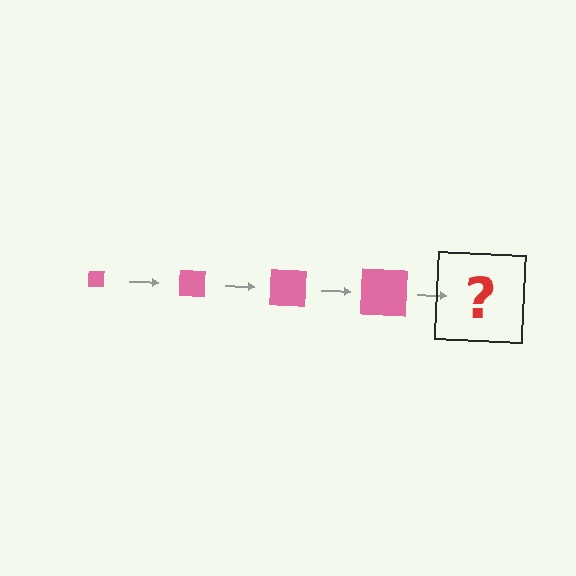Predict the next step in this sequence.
The next step is a pink square, larger than the previous one.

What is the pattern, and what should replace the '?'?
The pattern is that the square gets progressively larger each step. The '?' should be a pink square, larger than the previous one.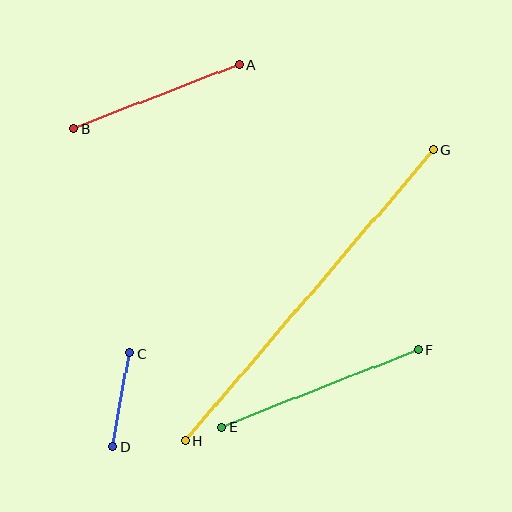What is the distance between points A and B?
The distance is approximately 178 pixels.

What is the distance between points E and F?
The distance is approximately 211 pixels.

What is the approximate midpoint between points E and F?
The midpoint is at approximately (320, 388) pixels.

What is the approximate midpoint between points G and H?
The midpoint is at approximately (309, 295) pixels.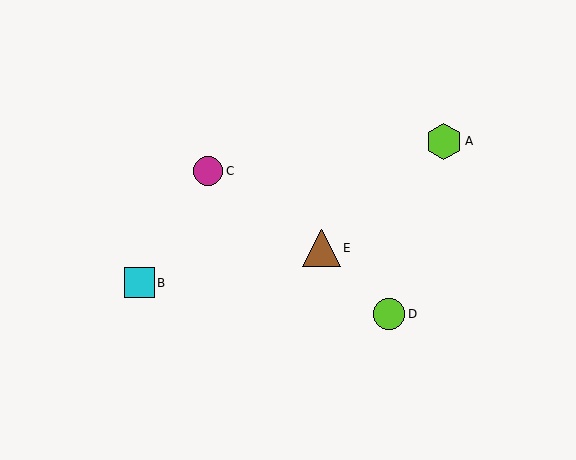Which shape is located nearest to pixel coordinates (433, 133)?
The lime hexagon (labeled A) at (444, 141) is nearest to that location.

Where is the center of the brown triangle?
The center of the brown triangle is at (322, 248).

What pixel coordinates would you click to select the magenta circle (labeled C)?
Click at (208, 171) to select the magenta circle C.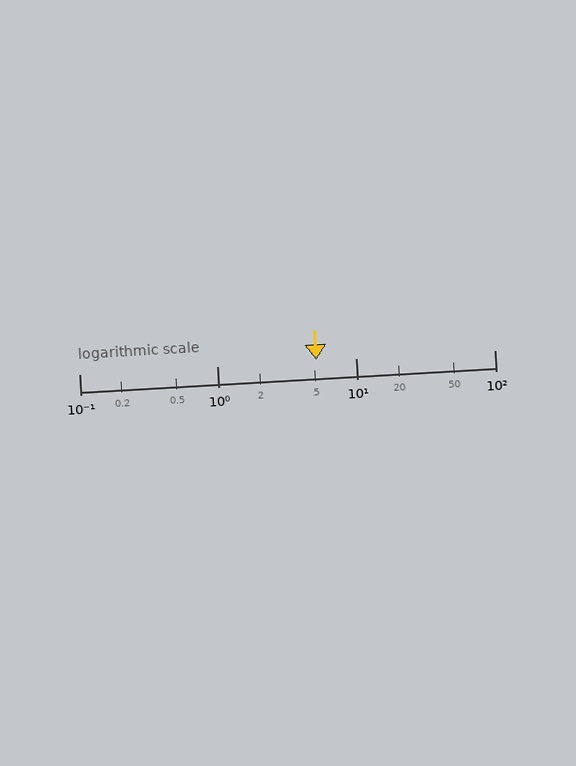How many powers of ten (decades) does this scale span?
The scale spans 3 decades, from 0.1 to 100.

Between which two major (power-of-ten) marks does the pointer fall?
The pointer is between 1 and 10.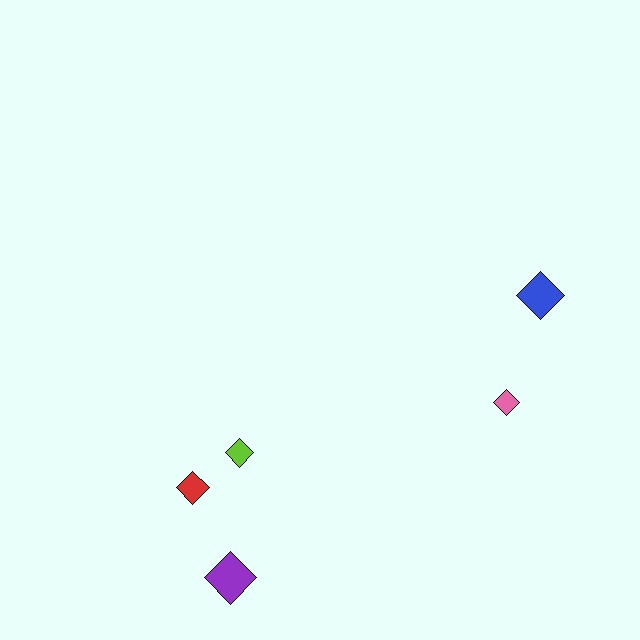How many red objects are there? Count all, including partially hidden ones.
There is 1 red object.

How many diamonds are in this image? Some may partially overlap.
There are 5 diamonds.